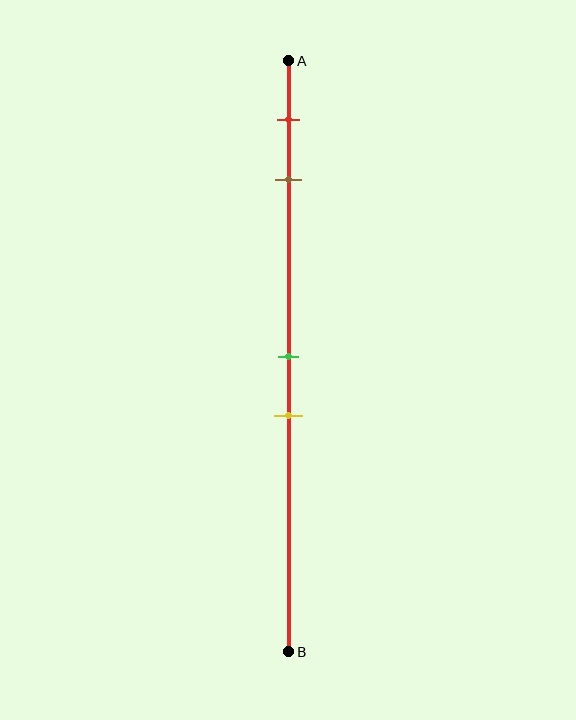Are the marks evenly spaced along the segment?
No, the marks are not evenly spaced.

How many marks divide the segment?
There are 4 marks dividing the segment.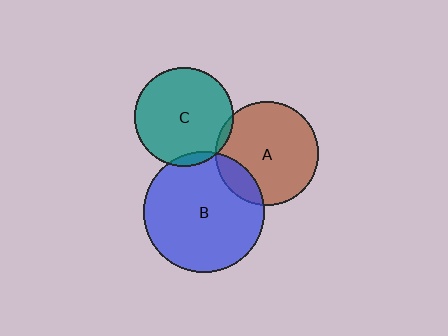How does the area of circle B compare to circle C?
Approximately 1.5 times.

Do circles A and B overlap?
Yes.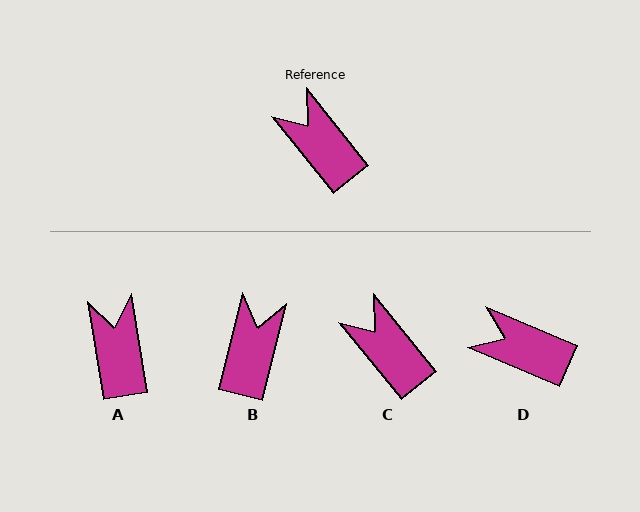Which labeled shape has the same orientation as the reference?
C.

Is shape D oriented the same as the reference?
No, it is off by about 28 degrees.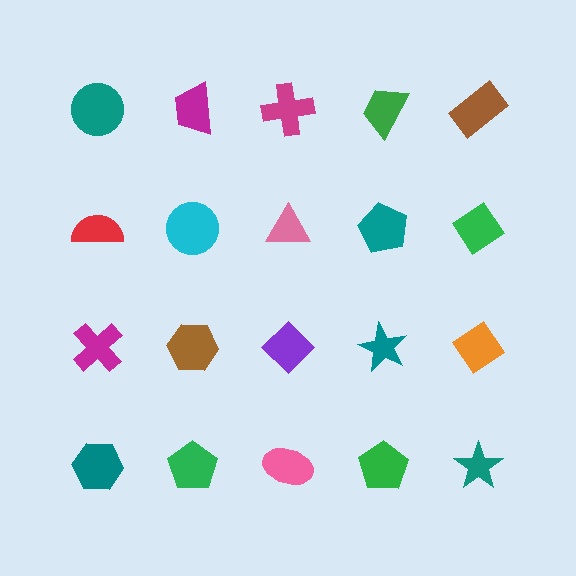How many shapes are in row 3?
5 shapes.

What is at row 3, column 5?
An orange diamond.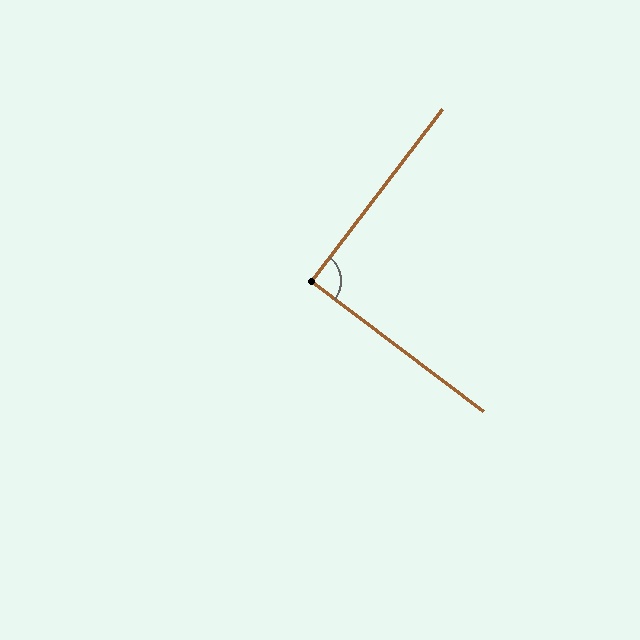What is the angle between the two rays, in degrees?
Approximately 90 degrees.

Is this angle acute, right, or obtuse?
It is approximately a right angle.